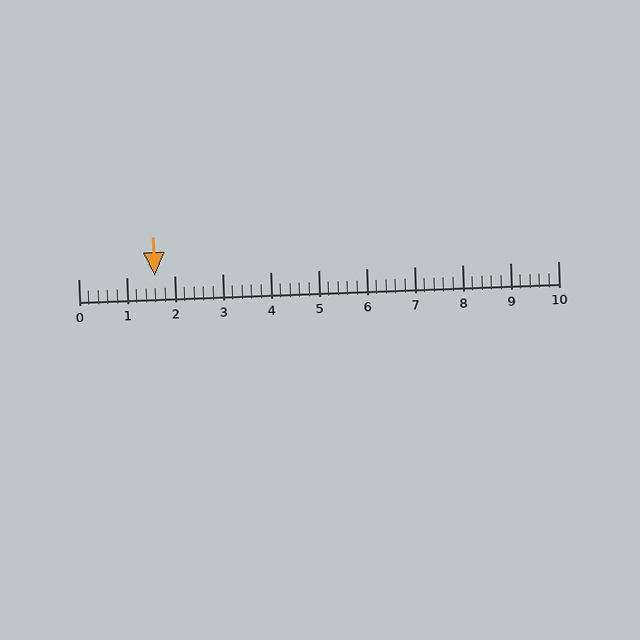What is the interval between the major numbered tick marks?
The major tick marks are spaced 1 units apart.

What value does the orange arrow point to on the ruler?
The orange arrow points to approximately 1.6.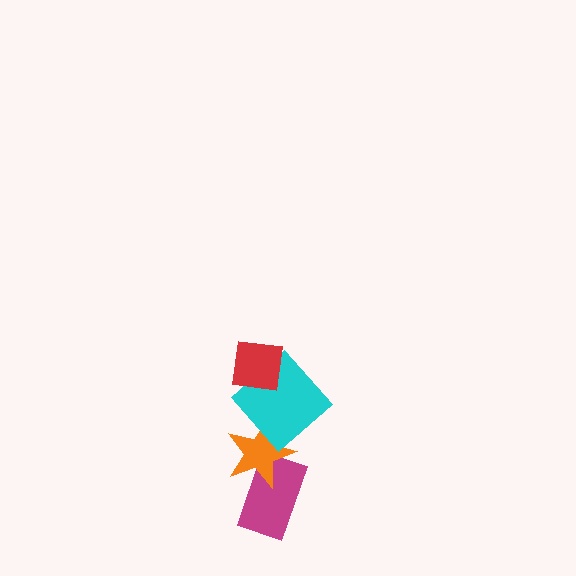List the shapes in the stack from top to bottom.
From top to bottom: the red square, the cyan diamond, the orange star, the magenta rectangle.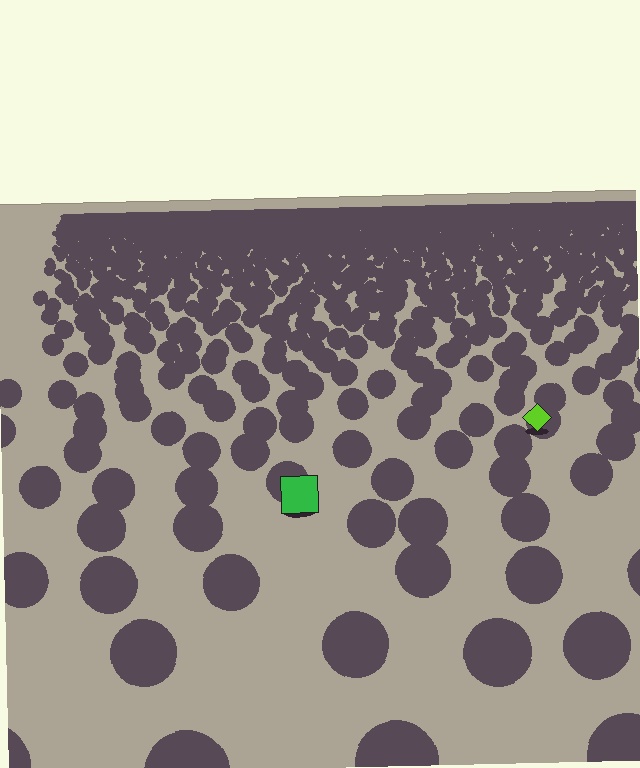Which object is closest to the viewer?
The green square is closest. The texture marks near it are larger and more spread out.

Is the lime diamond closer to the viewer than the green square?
No. The green square is closer — you can tell from the texture gradient: the ground texture is coarser near it.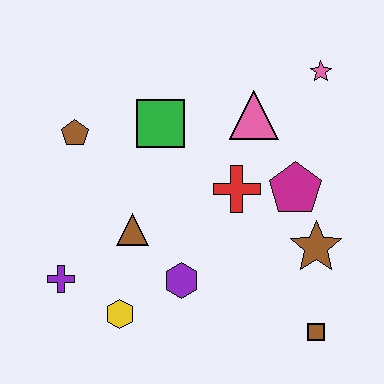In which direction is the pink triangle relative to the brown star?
The pink triangle is above the brown star.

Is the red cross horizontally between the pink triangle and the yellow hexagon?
Yes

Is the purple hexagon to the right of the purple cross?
Yes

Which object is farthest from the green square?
The brown square is farthest from the green square.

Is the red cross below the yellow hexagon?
No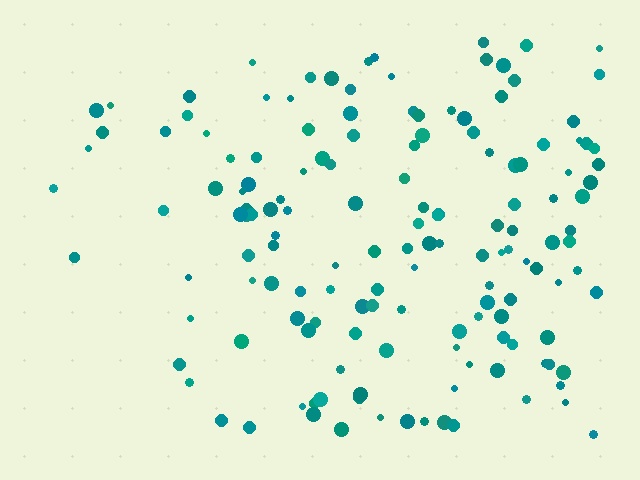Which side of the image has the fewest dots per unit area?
The left.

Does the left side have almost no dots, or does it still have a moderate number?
Still a moderate number, just noticeably fewer than the right.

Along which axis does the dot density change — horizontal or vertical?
Horizontal.